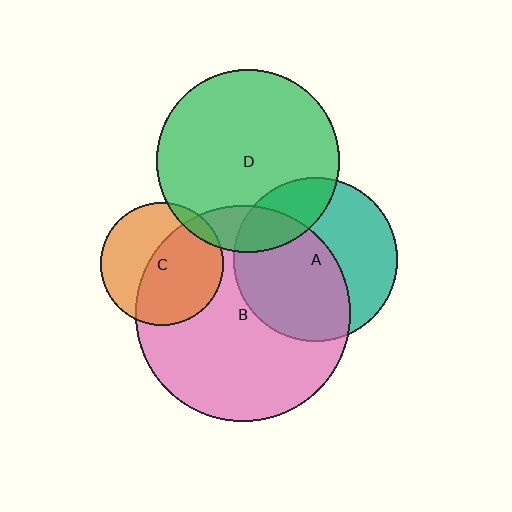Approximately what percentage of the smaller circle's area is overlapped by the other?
Approximately 55%.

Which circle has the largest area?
Circle B (pink).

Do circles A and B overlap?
Yes.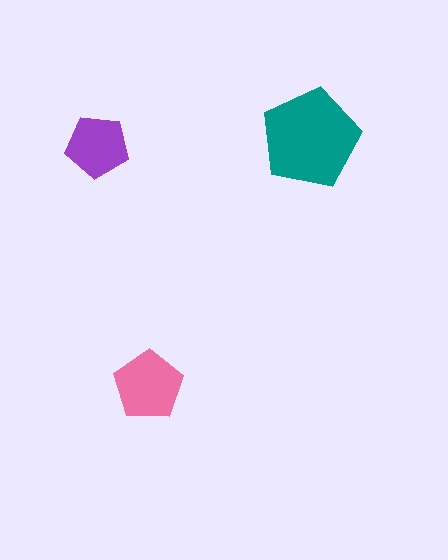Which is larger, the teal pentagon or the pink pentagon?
The teal one.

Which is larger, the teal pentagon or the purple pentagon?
The teal one.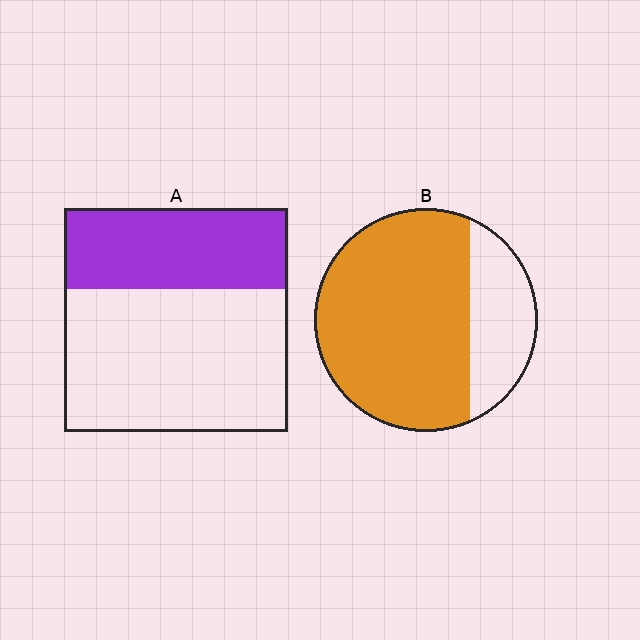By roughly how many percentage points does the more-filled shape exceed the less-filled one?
By roughly 40 percentage points (B over A).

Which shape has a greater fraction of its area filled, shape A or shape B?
Shape B.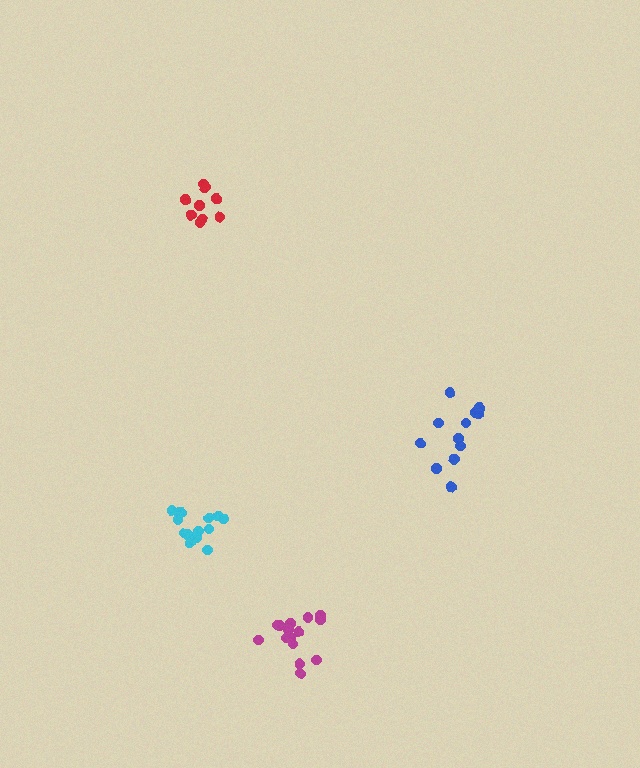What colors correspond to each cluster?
The clusters are colored: cyan, magenta, blue, red.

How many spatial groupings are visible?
There are 4 spatial groupings.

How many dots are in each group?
Group 1: 14 dots, Group 2: 15 dots, Group 3: 12 dots, Group 4: 10 dots (51 total).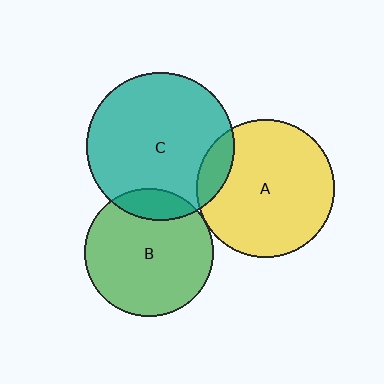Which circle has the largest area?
Circle C (teal).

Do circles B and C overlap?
Yes.